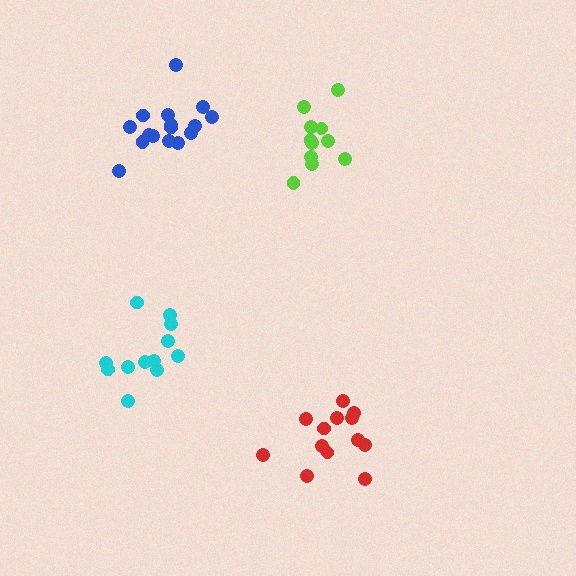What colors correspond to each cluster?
The clusters are colored: lime, blue, red, cyan.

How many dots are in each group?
Group 1: 11 dots, Group 2: 16 dots, Group 3: 13 dots, Group 4: 12 dots (52 total).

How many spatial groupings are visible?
There are 4 spatial groupings.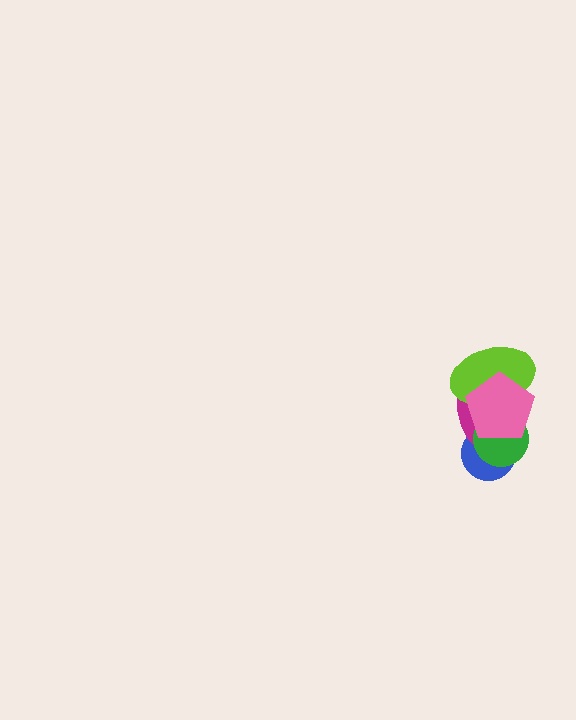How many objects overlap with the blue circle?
3 objects overlap with the blue circle.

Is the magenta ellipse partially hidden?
Yes, it is partially covered by another shape.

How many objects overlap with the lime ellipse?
3 objects overlap with the lime ellipse.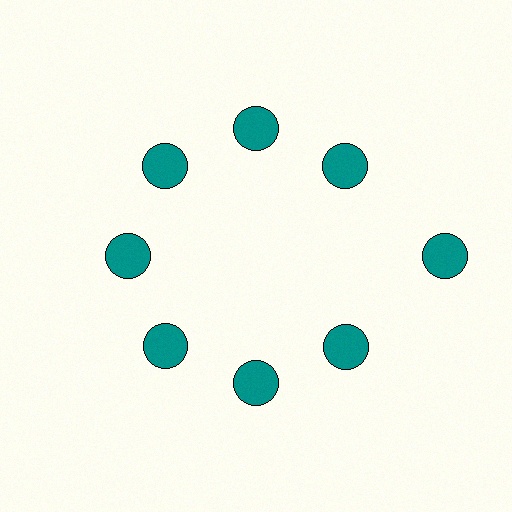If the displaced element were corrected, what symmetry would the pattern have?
It would have 8-fold rotational symmetry — the pattern would map onto itself every 45 degrees.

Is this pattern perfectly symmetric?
No. The 8 teal circles are arranged in a ring, but one element near the 3 o'clock position is pushed outward from the center, breaking the 8-fold rotational symmetry.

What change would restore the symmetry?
The symmetry would be restored by moving it inward, back onto the ring so that all 8 circles sit at equal angles and equal distance from the center.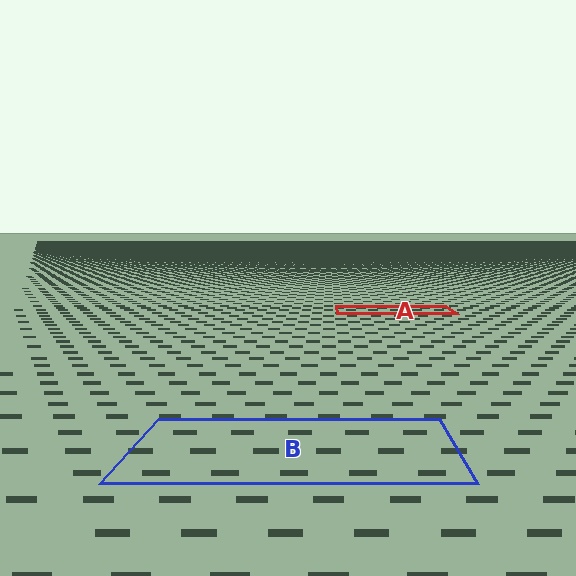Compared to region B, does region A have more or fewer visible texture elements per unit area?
Region A has more texture elements per unit area — they are packed more densely because it is farther away.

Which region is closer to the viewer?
Region B is closer. The texture elements there are larger and more spread out.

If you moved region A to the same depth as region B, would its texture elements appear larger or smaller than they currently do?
They would appear larger. At a closer depth, the same texture elements are projected at a bigger on-screen size.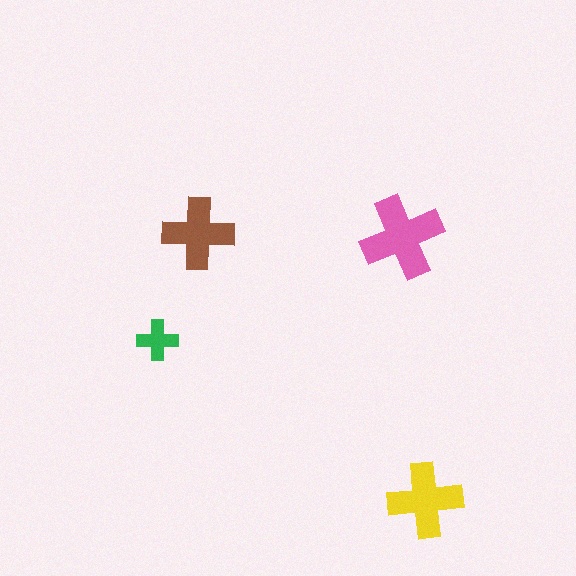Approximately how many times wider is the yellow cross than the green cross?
About 2 times wider.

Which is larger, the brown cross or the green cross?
The brown one.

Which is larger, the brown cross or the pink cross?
The pink one.